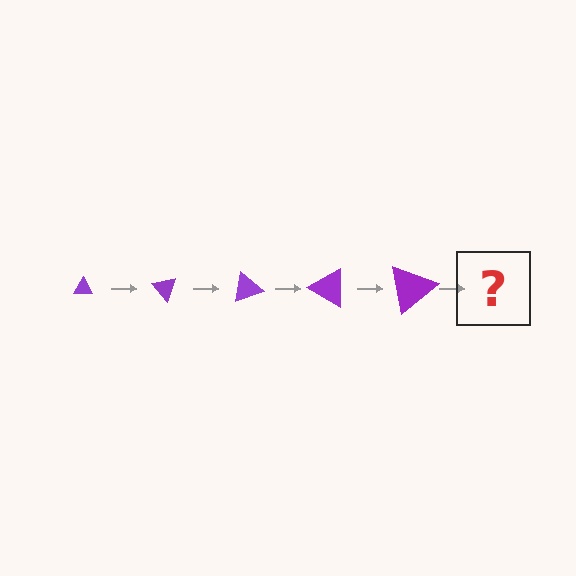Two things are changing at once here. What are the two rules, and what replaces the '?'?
The two rules are that the triangle grows larger each step and it rotates 50 degrees each step. The '?' should be a triangle, larger than the previous one and rotated 250 degrees from the start.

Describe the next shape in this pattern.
It should be a triangle, larger than the previous one and rotated 250 degrees from the start.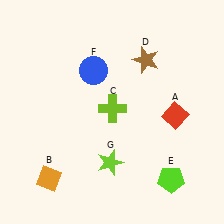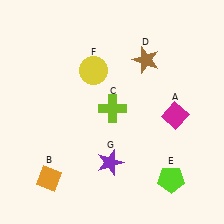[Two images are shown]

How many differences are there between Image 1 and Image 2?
There are 3 differences between the two images.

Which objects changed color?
A changed from red to magenta. F changed from blue to yellow. G changed from lime to purple.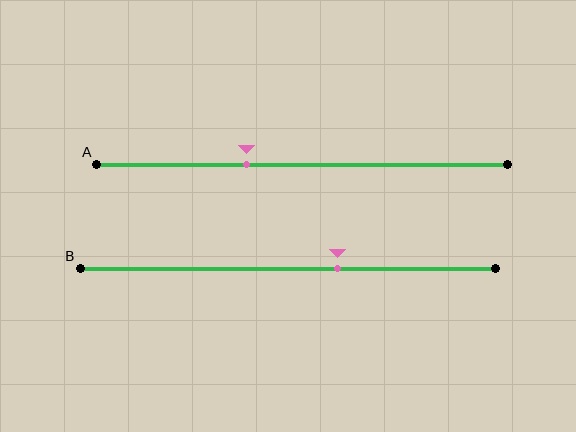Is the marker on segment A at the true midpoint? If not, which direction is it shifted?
No, the marker on segment A is shifted to the left by about 13% of the segment length.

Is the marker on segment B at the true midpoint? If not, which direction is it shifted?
No, the marker on segment B is shifted to the right by about 12% of the segment length.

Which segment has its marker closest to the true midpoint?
Segment B has its marker closest to the true midpoint.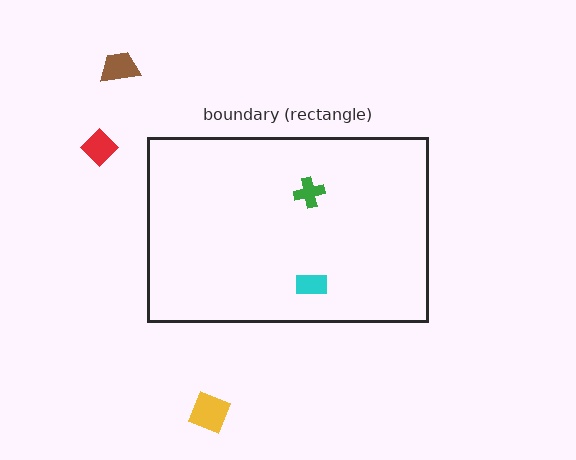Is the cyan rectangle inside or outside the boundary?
Inside.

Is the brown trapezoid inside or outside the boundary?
Outside.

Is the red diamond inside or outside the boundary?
Outside.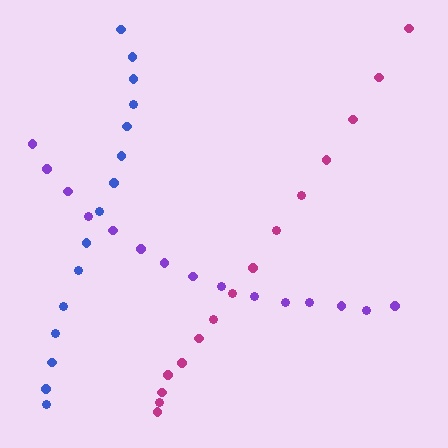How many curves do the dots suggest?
There are 3 distinct paths.